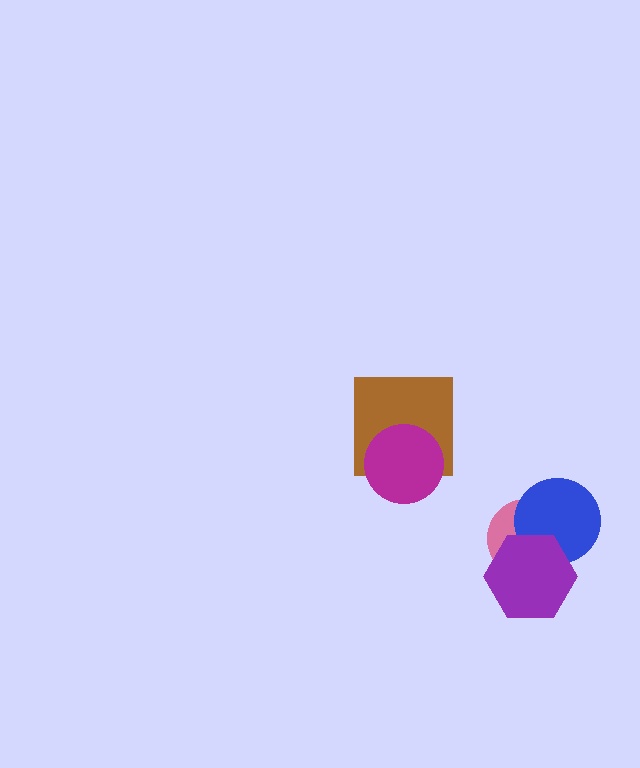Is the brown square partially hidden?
Yes, it is partially covered by another shape.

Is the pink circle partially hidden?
Yes, it is partially covered by another shape.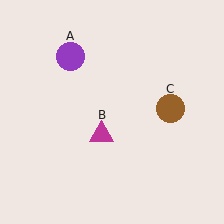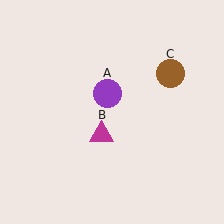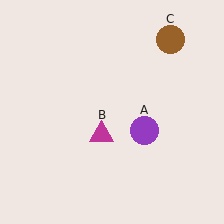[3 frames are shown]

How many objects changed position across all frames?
2 objects changed position: purple circle (object A), brown circle (object C).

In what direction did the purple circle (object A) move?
The purple circle (object A) moved down and to the right.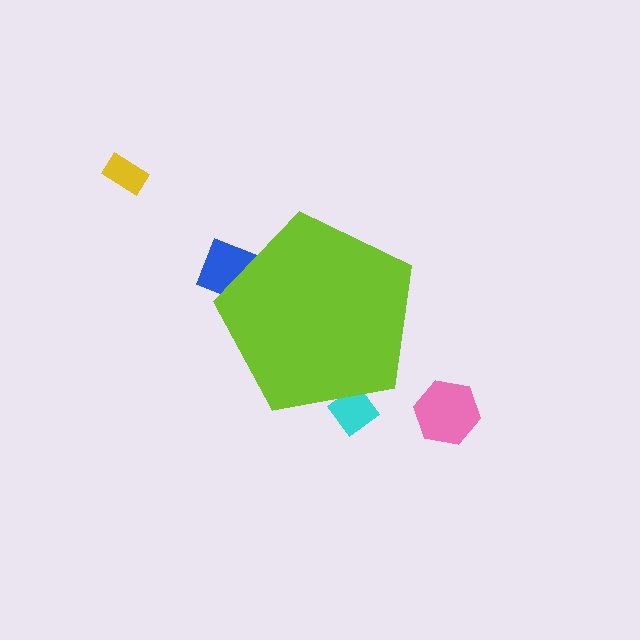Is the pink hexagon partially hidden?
No, the pink hexagon is fully visible.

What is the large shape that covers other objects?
A lime pentagon.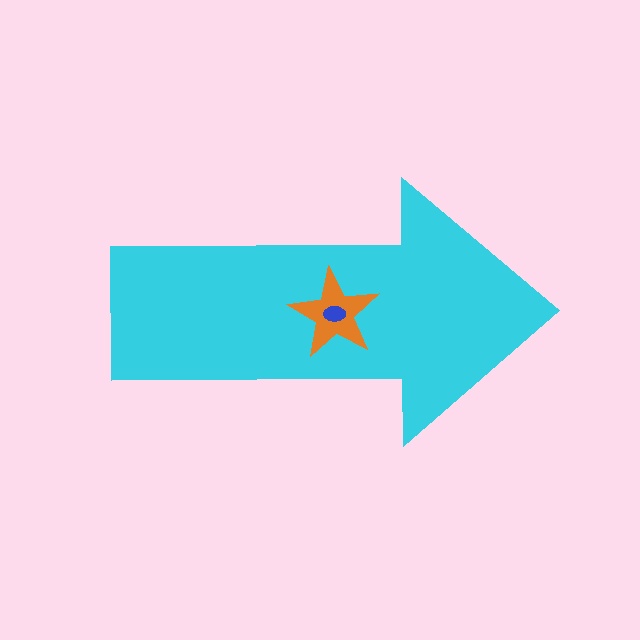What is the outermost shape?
The cyan arrow.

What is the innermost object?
The blue ellipse.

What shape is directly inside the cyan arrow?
The orange star.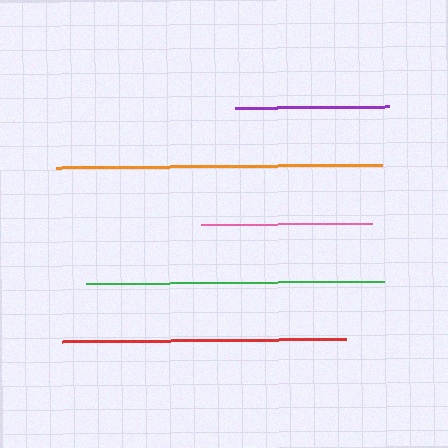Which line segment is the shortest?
The purple line is the shortest at approximately 154 pixels.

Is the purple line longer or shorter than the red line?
The red line is longer than the purple line.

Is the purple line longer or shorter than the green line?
The green line is longer than the purple line.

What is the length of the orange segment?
The orange segment is approximately 326 pixels long.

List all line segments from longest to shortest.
From longest to shortest: orange, green, red, pink, purple.